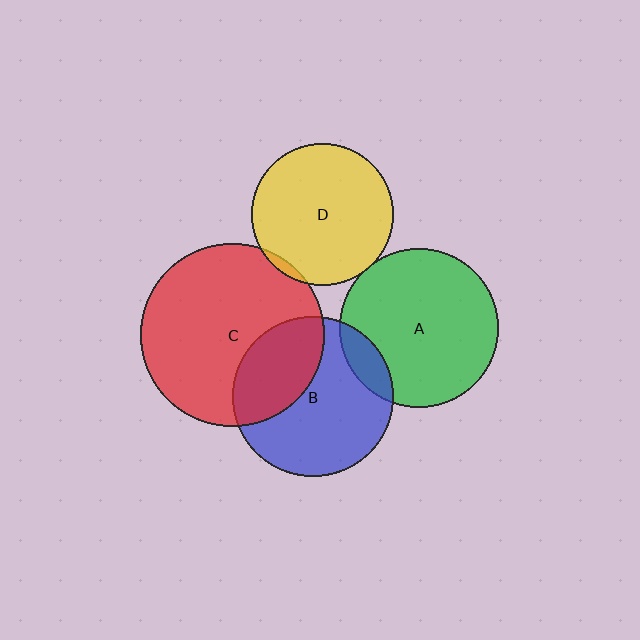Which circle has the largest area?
Circle C (red).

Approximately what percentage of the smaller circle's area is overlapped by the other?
Approximately 35%.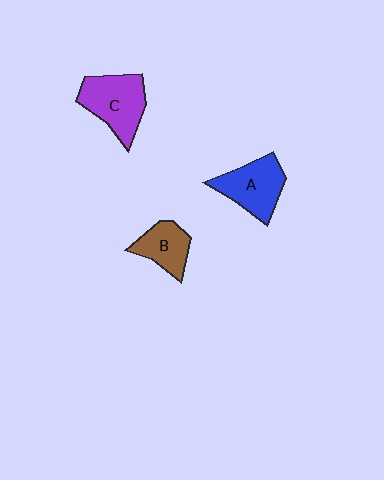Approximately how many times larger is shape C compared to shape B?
Approximately 1.5 times.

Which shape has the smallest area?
Shape B (brown).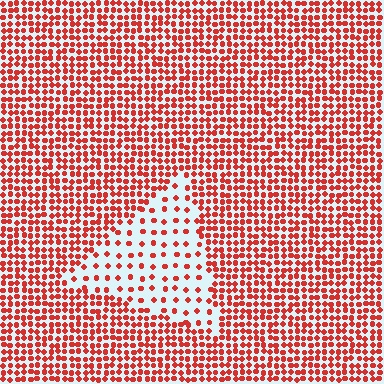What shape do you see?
I see a triangle.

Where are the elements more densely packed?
The elements are more densely packed outside the triangle boundary.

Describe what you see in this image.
The image contains small red elements arranged at two different densities. A triangle-shaped region is visible where the elements are less densely packed than the surrounding area.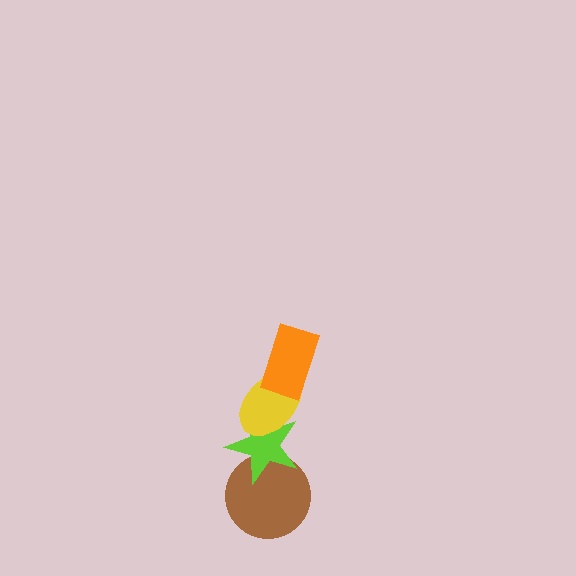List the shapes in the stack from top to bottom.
From top to bottom: the orange rectangle, the yellow ellipse, the lime star, the brown circle.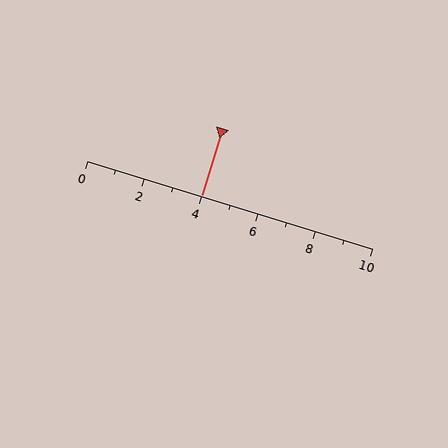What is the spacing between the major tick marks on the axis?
The major ticks are spaced 2 apart.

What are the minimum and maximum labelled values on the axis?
The axis runs from 0 to 10.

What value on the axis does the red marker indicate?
The marker indicates approximately 4.